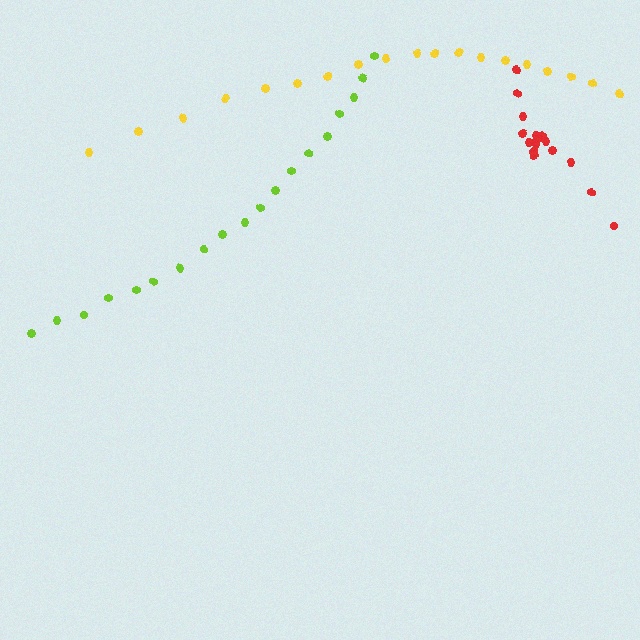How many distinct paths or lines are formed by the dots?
There are 3 distinct paths.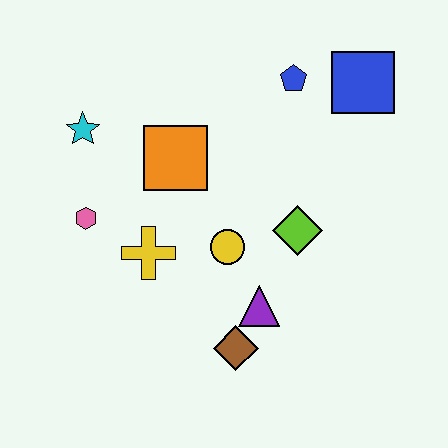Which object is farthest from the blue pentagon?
The brown diamond is farthest from the blue pentagon.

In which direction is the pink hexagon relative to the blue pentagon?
The pink hexagon is to the left of the blue pentagon.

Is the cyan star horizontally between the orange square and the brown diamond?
No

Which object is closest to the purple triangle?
The brown diamond is closest to the purple triangle.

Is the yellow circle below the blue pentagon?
Yes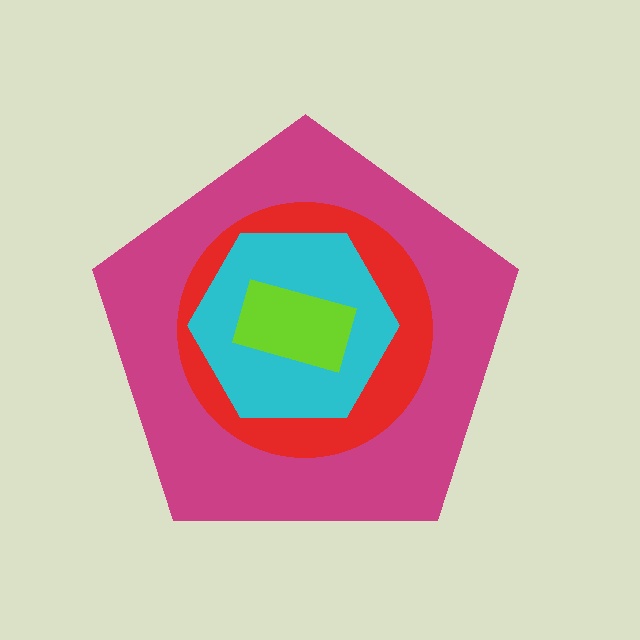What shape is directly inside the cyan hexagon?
The lime rectangle.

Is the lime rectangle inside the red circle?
Yes.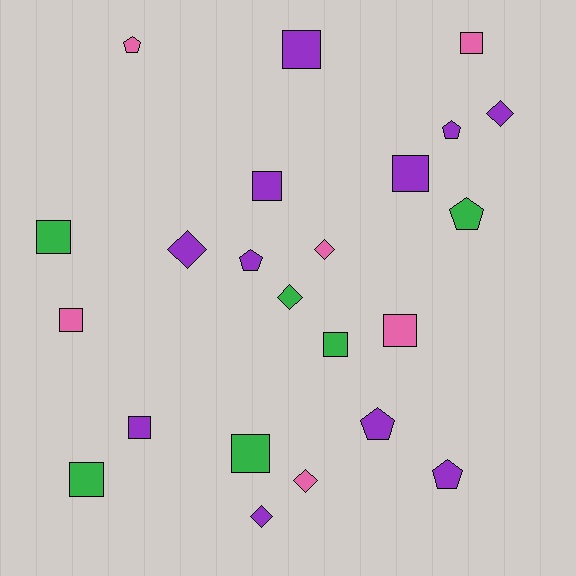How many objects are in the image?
There are 23 objects.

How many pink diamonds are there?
There are 2 pink diamonds.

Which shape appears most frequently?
Square, with 11 objects.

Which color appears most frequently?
Purple, with 11 objects.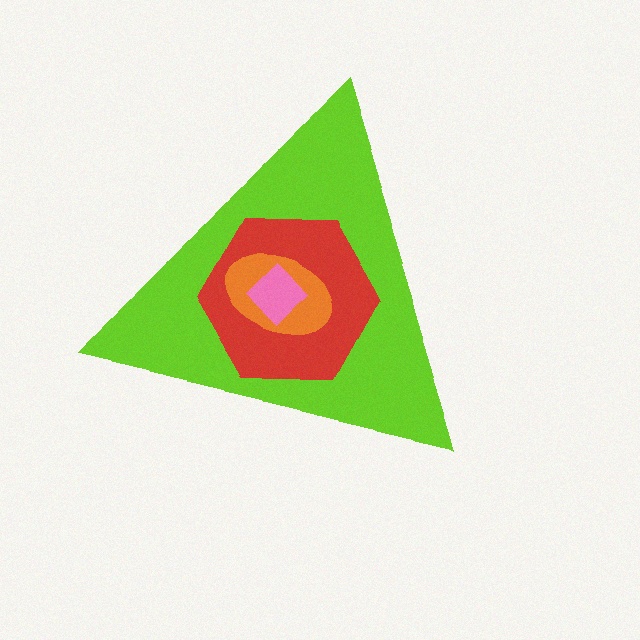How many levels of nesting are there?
4.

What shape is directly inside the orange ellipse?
The pink diamond.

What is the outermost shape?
The lime triangle.